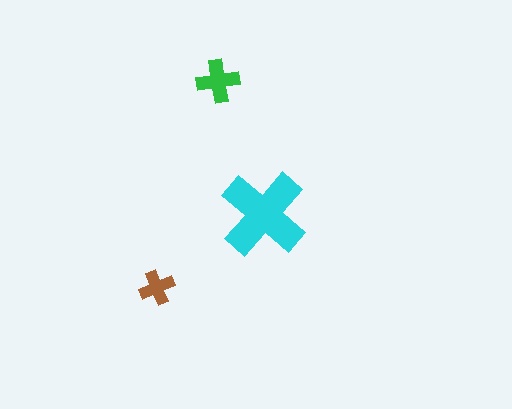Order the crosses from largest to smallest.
the cyan one, the green one, the brown one.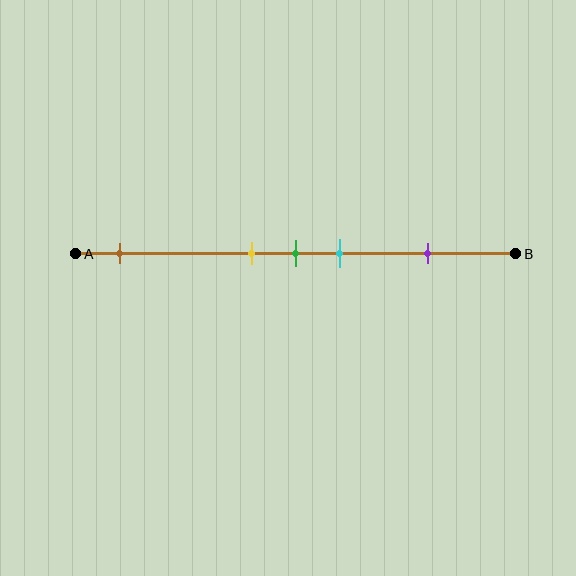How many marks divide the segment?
There are 5 marks dividing the segment.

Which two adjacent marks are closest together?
The yellow and green marks are the closest adjacent pair.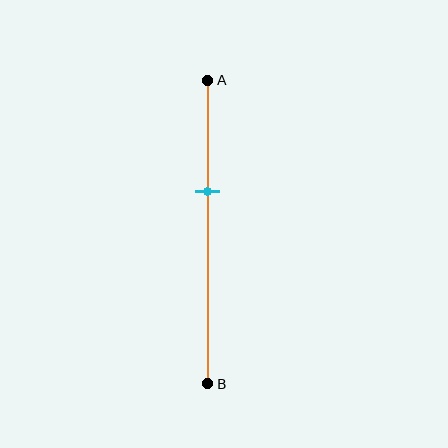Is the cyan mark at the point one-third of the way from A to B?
No, the mark is at about 35% from A, not at the 33% one-third point.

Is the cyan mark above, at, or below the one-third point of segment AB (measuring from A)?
The cyan mark is below the one-third point of segment AB.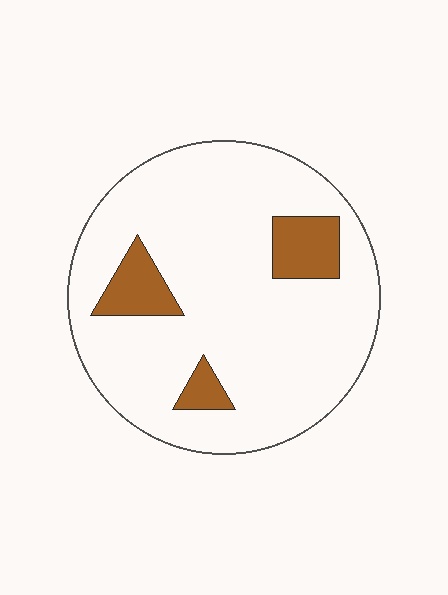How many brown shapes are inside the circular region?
3.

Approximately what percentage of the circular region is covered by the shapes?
Approximately 15%.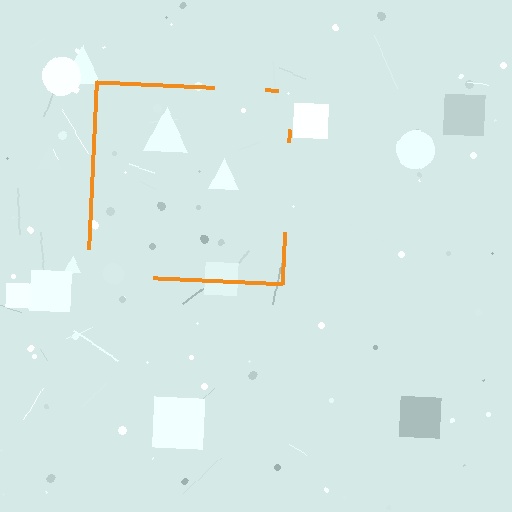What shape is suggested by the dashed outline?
The dashed outline suggests a square.